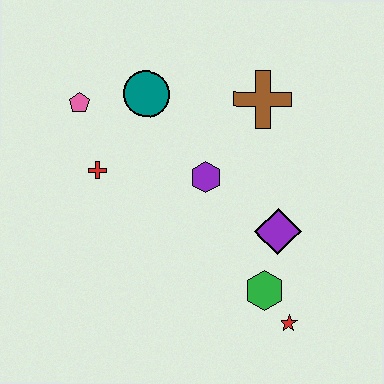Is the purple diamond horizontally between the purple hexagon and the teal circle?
No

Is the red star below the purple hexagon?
Yes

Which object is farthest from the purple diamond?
The pink pentagon is farthest from the purple diamond.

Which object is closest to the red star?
The green hexagon is closest to the red star.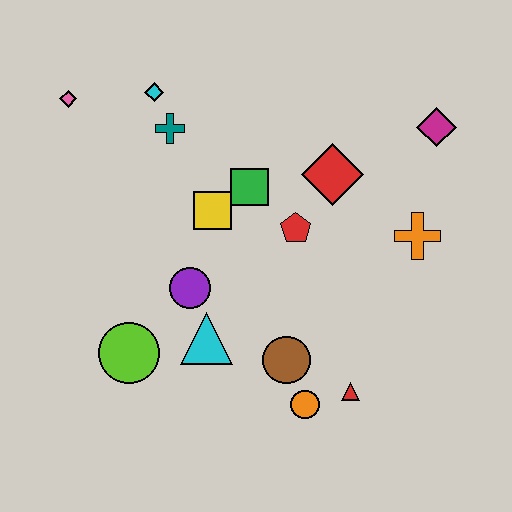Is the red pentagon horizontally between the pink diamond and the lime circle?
No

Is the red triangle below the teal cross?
Yes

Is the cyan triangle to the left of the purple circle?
No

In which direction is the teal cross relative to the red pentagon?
The teal cross is to the left of the red pentagon.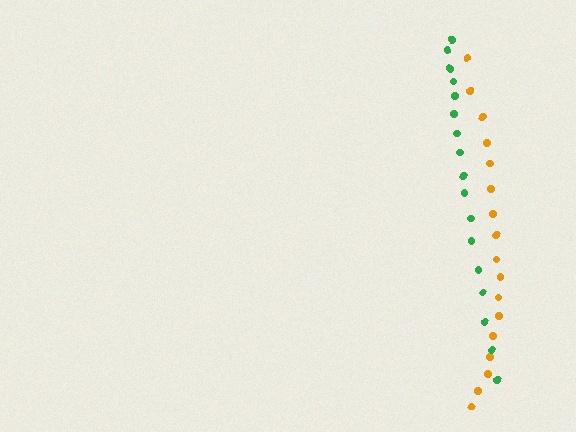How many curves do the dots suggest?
There are 2 distinct paths.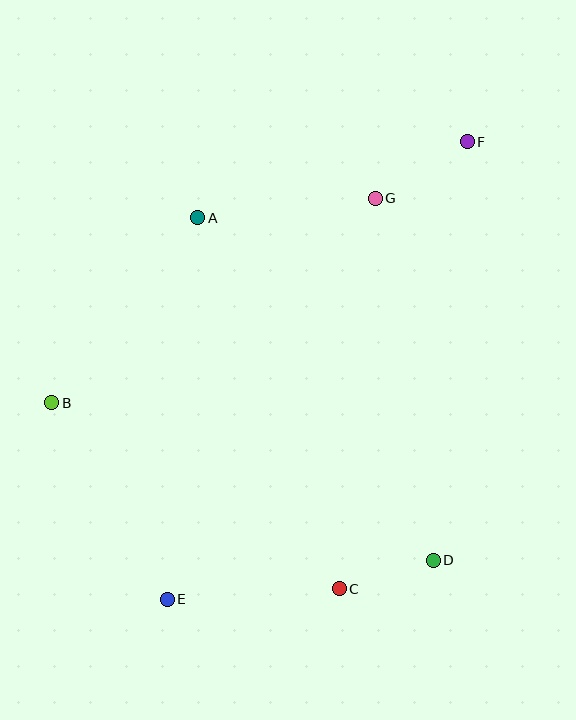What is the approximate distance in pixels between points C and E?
The distance between C and E is approximately 172 pixels.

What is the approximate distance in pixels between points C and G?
The distance between C and G is approximately 392 pixels.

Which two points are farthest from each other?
Points E and F are farthest from each other.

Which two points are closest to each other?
Points C and D are closest to each other.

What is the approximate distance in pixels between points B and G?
The distance between B and G is approximately 383 pixels.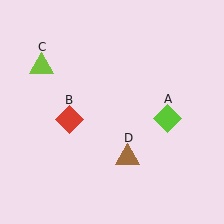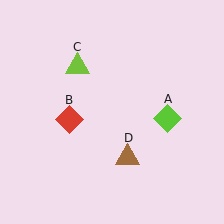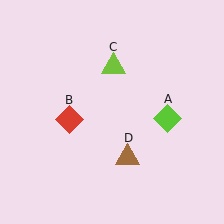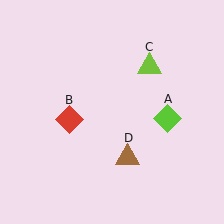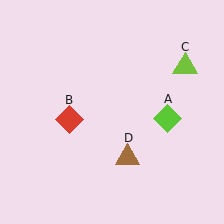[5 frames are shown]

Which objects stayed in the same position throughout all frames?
Lime diamond (object A) and red diamond (object B) and brown triangle (object D) remained stationary.